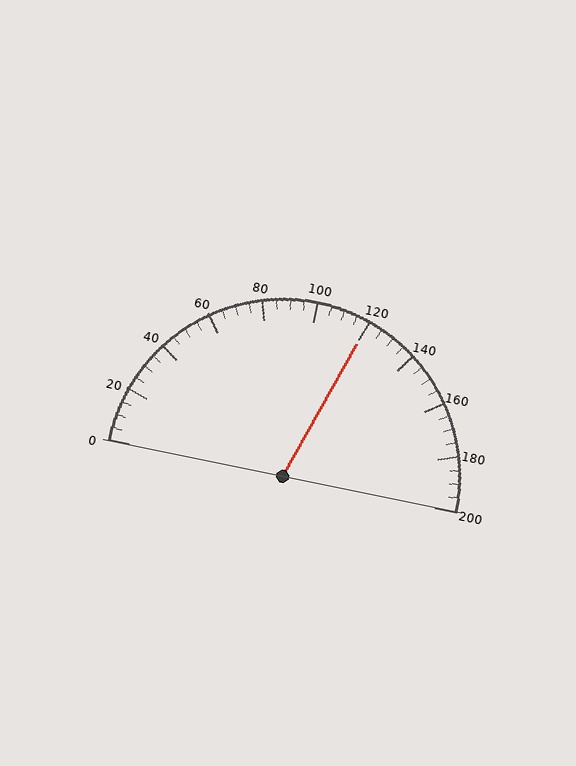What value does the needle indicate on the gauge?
The needle indicates approximately 120.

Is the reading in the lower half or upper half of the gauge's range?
The reading is in the upper half of the range (0 to 200).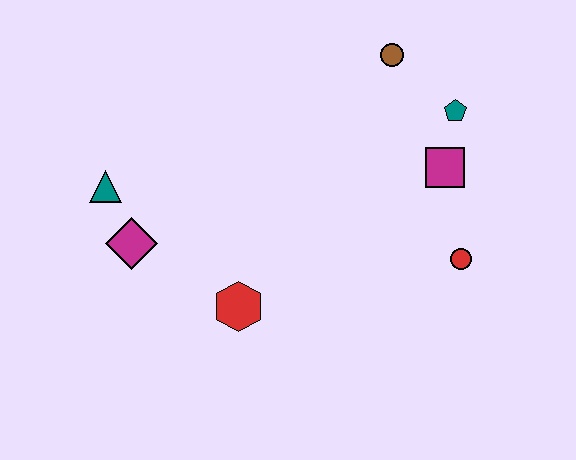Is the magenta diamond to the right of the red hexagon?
No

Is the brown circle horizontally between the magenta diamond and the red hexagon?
No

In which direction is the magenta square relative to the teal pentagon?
The magenta square is below the teal pentagon.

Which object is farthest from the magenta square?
The teal triangle is farthest from the magenta square.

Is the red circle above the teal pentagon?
No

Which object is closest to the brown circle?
The teal pentagon is closest to the brown circle.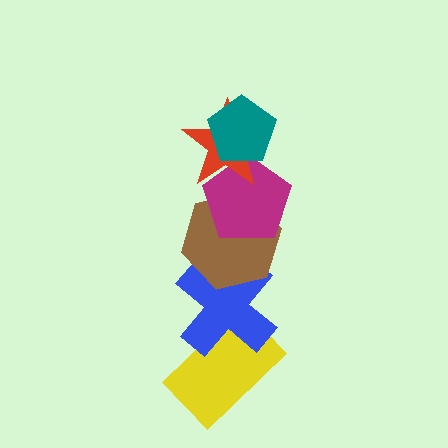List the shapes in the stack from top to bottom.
From top to bottom: the teal pentagon, the red star, the magenta pentagon, the brown hexagon, the blue cross, the yellow rectangle.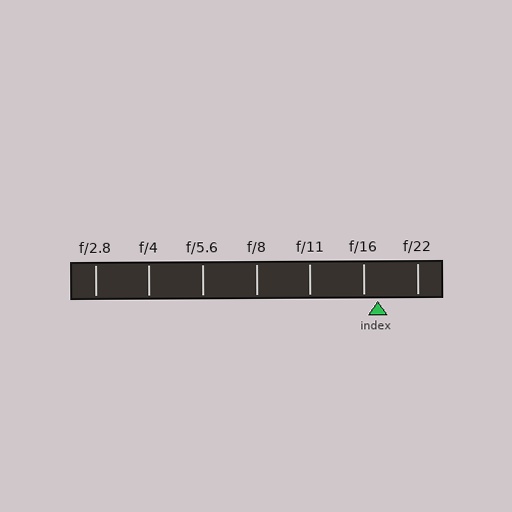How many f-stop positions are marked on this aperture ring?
There are 7 f-stop positions marked.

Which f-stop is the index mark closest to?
The index mark is closest to f/16.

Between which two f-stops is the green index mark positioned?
The index mark is between f/16 and f/22.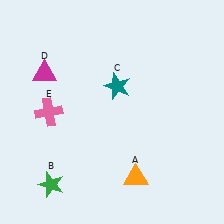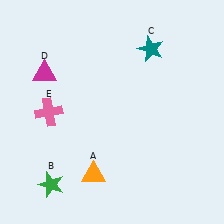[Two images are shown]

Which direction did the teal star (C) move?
The teal star (C) moved up.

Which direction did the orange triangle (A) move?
The orange triangle (A) moved left.